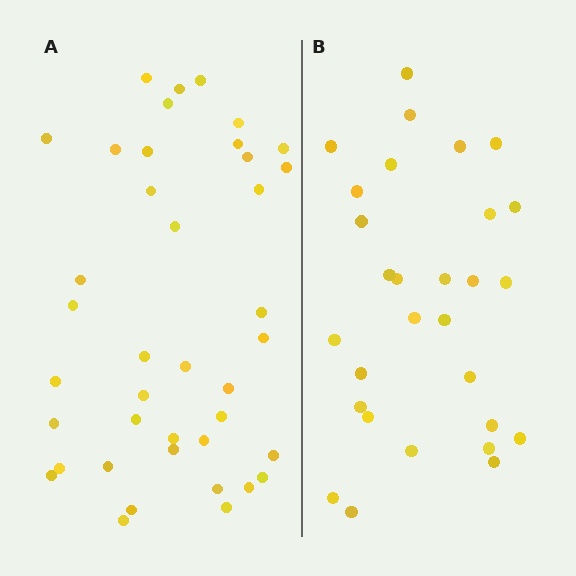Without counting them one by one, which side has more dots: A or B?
Region A (the left region) has more dots.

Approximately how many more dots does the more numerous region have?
Region A has roughly 12 or so more dots than region B.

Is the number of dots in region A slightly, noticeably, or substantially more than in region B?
Region A has noticeably more, but not dramatically so. The ratio is roughly 1.4 to 1.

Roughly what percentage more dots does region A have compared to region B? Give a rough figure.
About 40% more.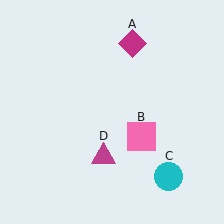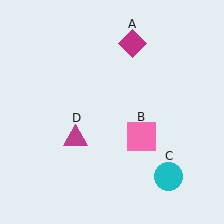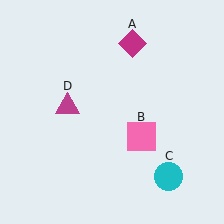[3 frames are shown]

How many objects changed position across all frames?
1 object changed position: magenta triangle (object D).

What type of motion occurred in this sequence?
The magenta triangle (object D) rotated clockwise around the center of the scene.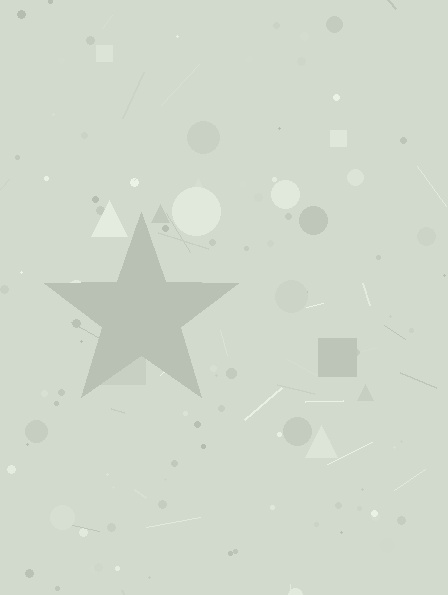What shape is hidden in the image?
A star is hidden in the image.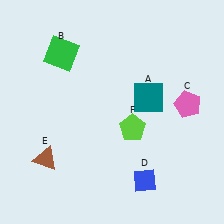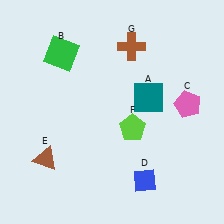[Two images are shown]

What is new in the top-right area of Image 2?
A brown cross (G) was added in the top-right area of Image 2.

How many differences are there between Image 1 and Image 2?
There is 1 difference between the two images.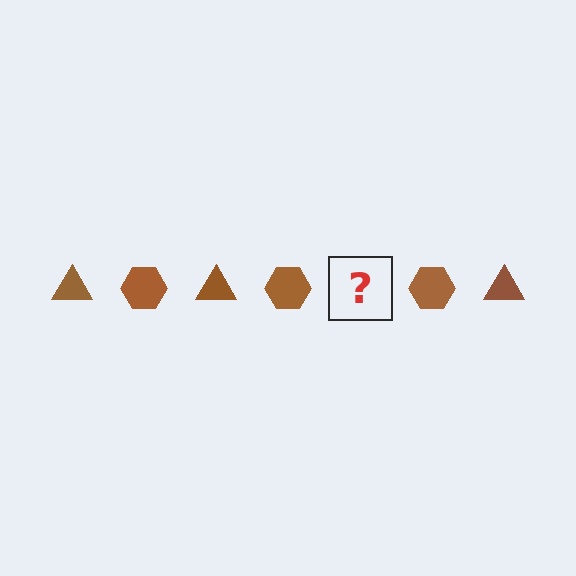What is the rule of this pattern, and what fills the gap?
The rule is that the pattern cycles through triangle, hexagon shapes in brown. The gap should be filled with a brown triangle.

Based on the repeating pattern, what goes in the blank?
The blank should be a brown triangle.